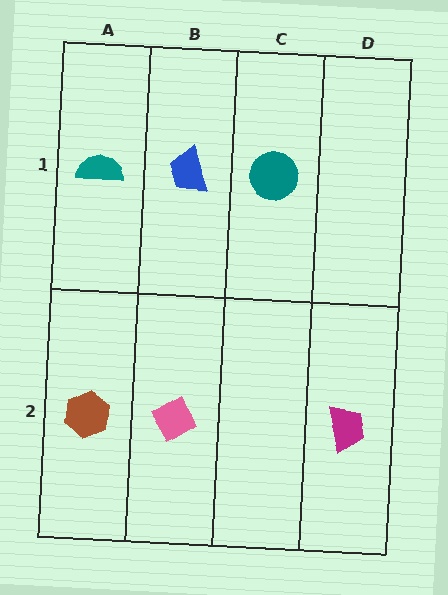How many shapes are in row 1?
3 shapes.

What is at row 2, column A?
A brown hexagon.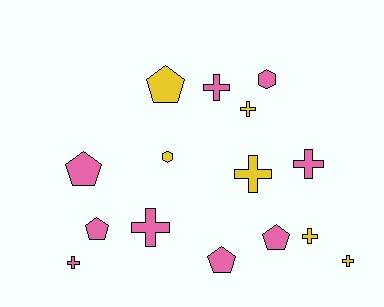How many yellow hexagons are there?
There is 1 yellow hexagon.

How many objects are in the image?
There are 15 objects.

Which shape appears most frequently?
Cross, with 8 objects.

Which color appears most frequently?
Pink, with 9 objects.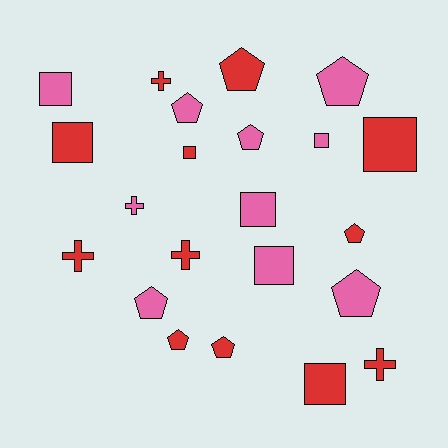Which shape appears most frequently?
Pentagon, with 9 objects.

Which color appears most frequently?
Red, with 12 objects.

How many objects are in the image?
There are 22 objects.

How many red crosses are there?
There are 4 red crosses.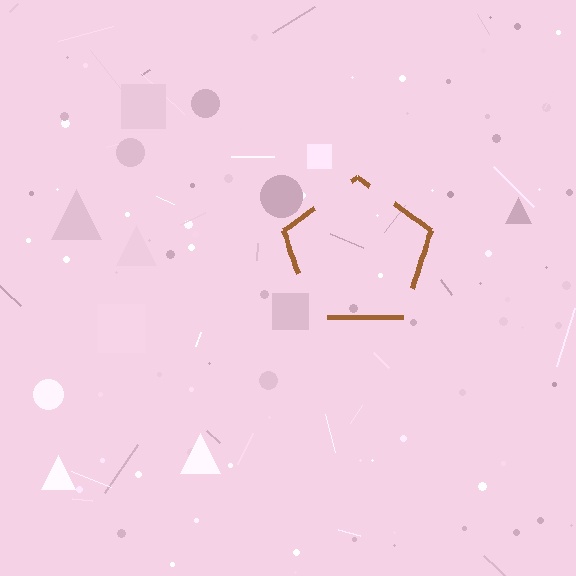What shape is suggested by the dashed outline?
The dashed outline suggests a pentagon.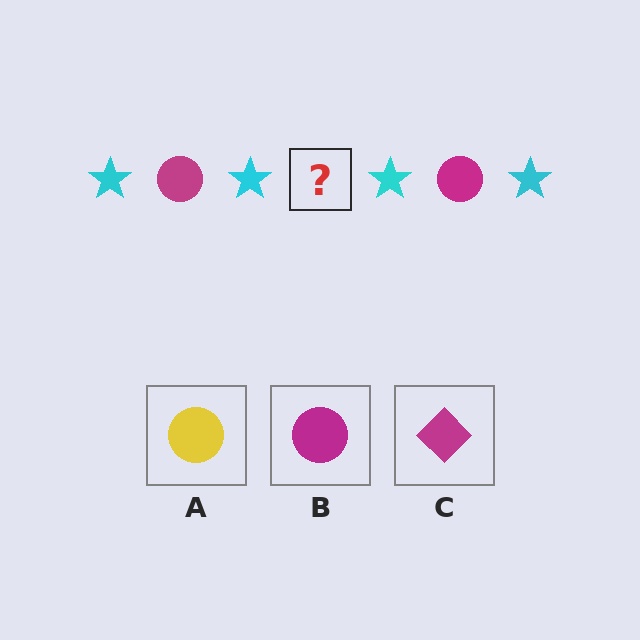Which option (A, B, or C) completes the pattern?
B.